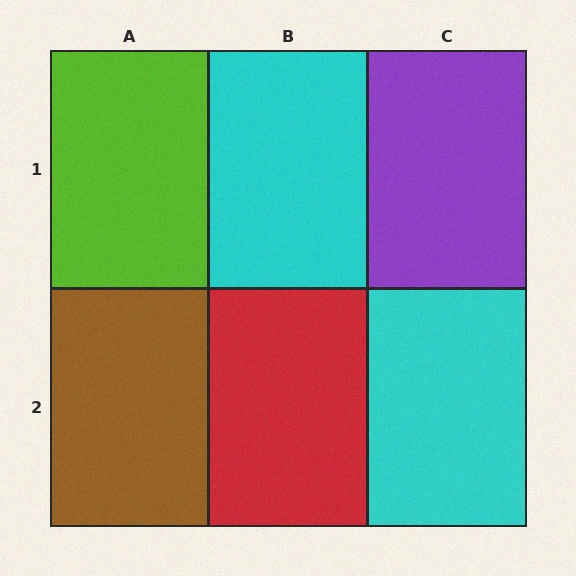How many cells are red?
1 cell is red.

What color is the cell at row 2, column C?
Cyan.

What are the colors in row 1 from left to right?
Lime, cyan, purple.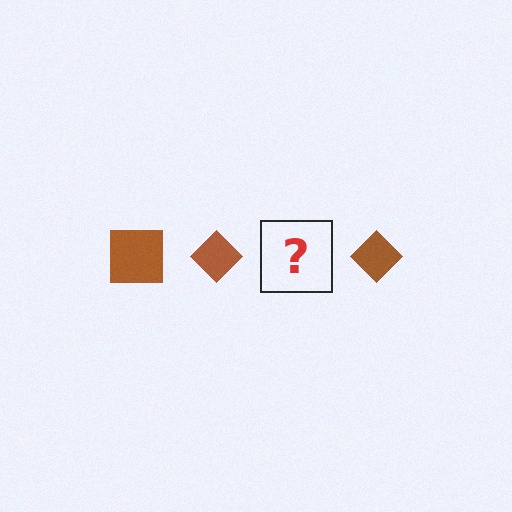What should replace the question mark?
The question mark should be replaced with a brown square.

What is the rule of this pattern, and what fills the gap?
The rule is that the pattern cycles through square, diamond shapes in brown. The gap should be filled with a brown square.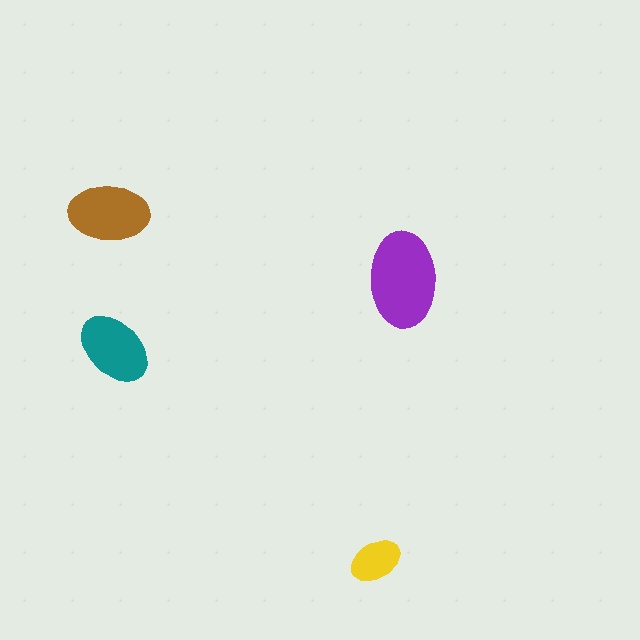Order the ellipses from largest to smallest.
the purple one, the brown one, the teal one, the yellow one.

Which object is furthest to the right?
The purple ellipse is rightmost.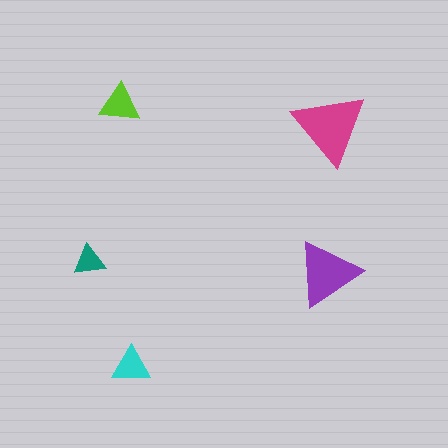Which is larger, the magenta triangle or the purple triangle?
The magenta one.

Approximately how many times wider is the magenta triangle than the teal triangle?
About 2.5 times wider.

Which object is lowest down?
The cyan triangle is bottommost.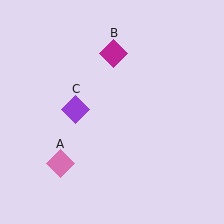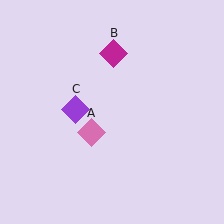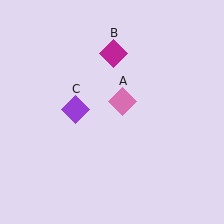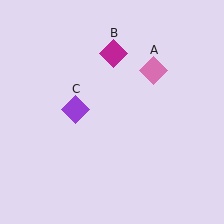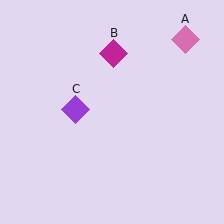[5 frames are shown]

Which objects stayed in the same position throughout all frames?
Magenta diamond (object B) and purple diamond (object C) remained stationary.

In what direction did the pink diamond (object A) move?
The pink diamond (object A) moved up and to the right.